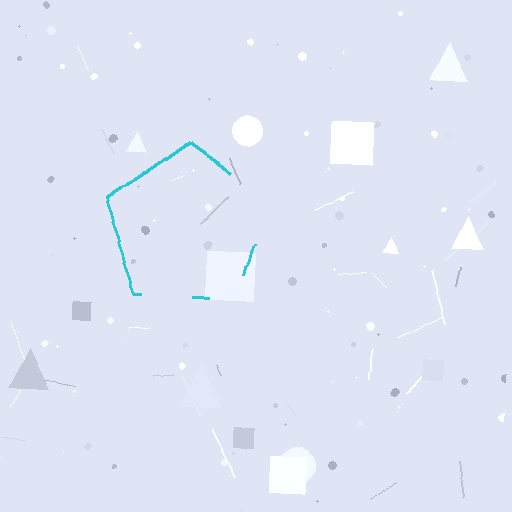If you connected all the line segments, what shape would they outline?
They would outline a pentagon.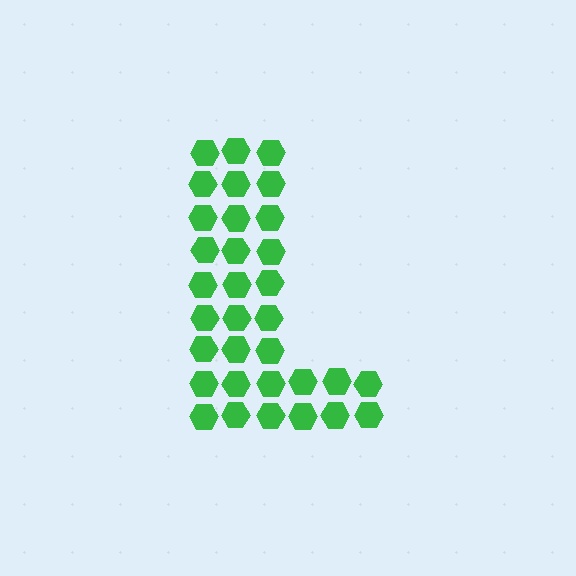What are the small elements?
The small elements are hexagons.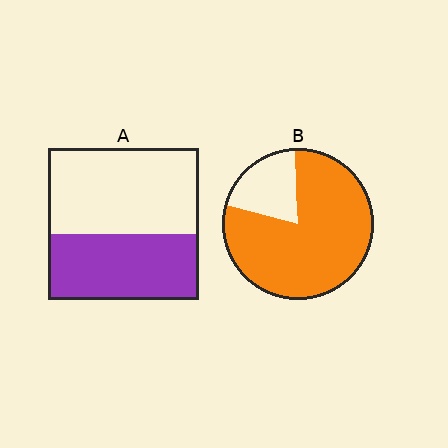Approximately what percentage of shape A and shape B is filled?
A is approximately 45% and B is approximately 80%.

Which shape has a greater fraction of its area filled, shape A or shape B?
Shape B.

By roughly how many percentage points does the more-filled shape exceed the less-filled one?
By roughly 35 percentage points (B over A).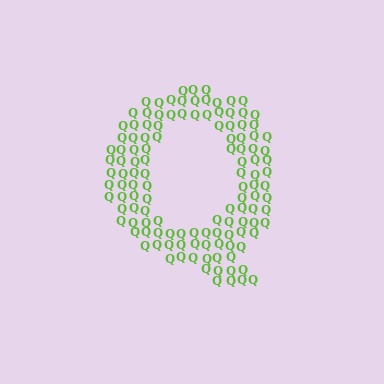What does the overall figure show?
The overall figure shows the letter Q.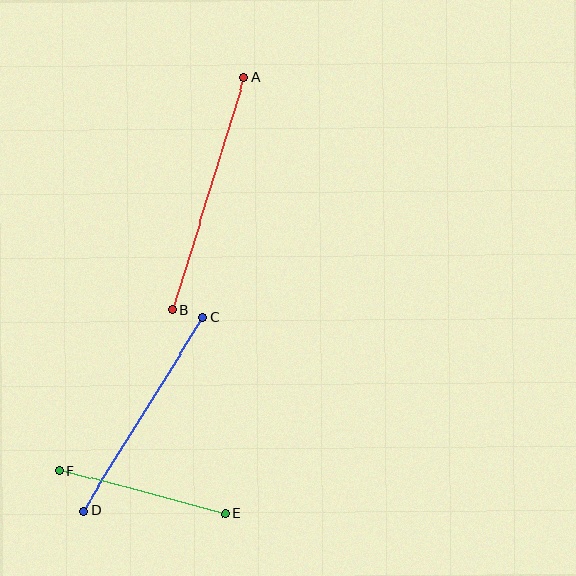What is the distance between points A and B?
The distance is approximately 243 pixels.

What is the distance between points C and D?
The distance is approximately 228 pixels.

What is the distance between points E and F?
The distance is approximately 171 pixels.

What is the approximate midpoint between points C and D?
The midpoint is at approximately (143, 414) pixels.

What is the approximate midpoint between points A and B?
The midpoint is at approximately (208, 194) pixels.